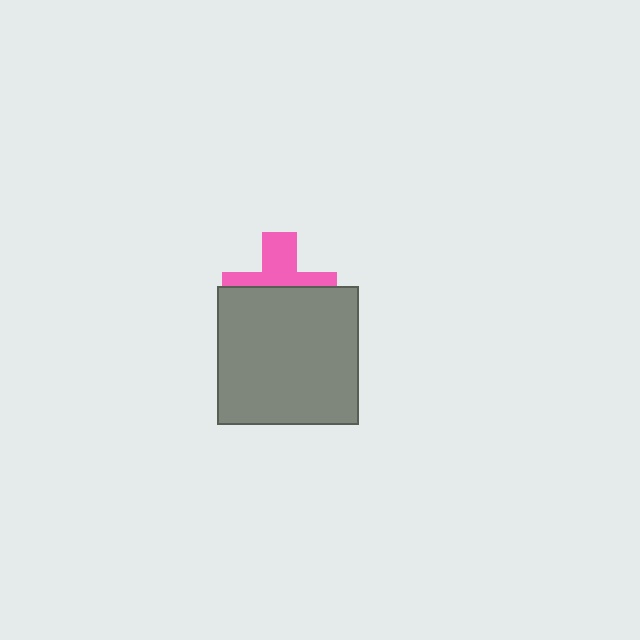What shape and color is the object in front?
The object in front is a gray rectangle.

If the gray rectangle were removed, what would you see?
You would see the complete pink cross.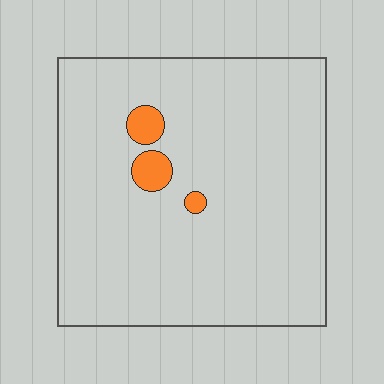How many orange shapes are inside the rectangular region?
3.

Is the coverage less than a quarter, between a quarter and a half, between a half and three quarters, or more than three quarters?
Less than a quarter.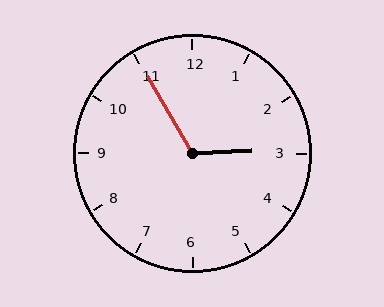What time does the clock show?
2:55.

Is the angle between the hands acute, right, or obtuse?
It is obtuse.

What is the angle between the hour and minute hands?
Approximately 118 degrees.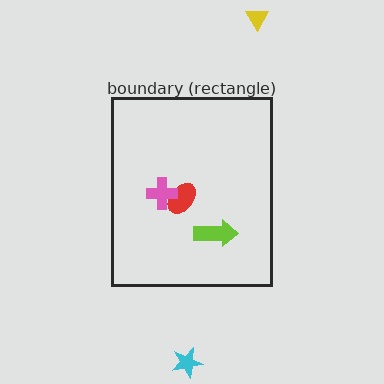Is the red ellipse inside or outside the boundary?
Inside.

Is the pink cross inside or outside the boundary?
Inside.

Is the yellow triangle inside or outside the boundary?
Outside.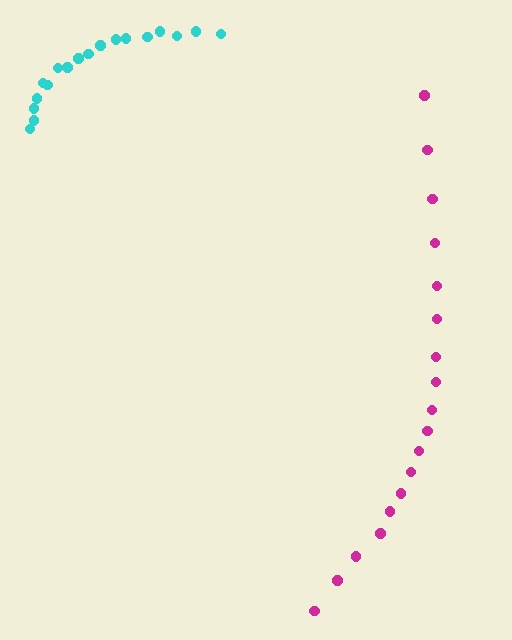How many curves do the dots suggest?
There are 2 distinct paths.